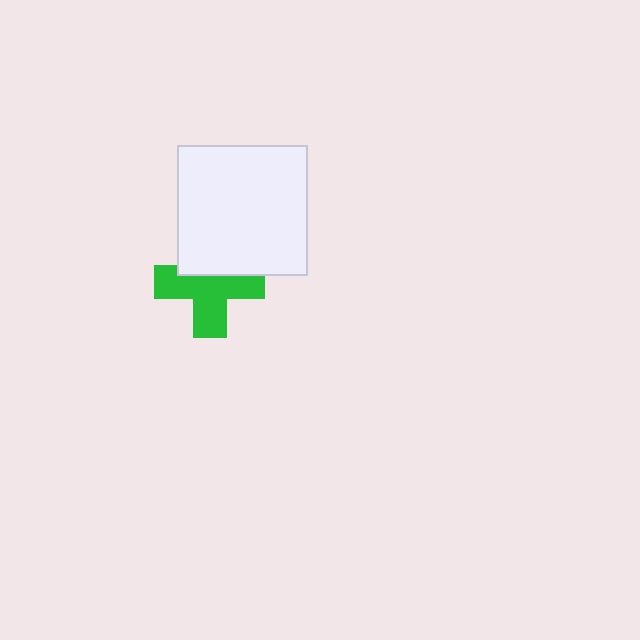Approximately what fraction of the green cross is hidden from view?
Roughly 34% of the green cross is hidden behind the white square.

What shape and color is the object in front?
The object in front is a white square.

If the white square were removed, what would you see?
You would see the complete green cross.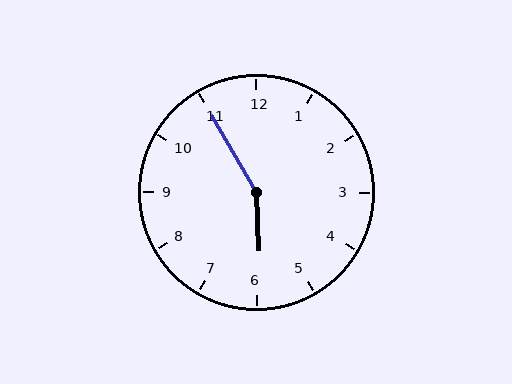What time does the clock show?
5:55.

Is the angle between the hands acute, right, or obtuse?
It is obtuse.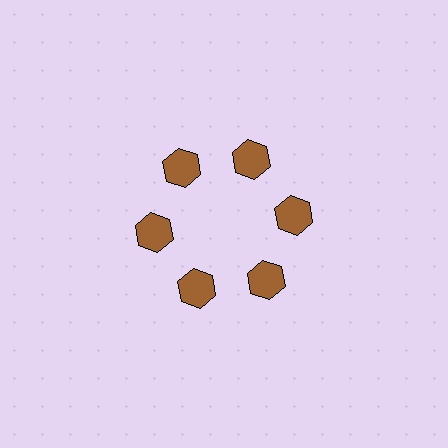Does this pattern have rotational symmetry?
Yes, this pattern has 6-fold rotational symmetry. It looks the same after rotating 60 degrees around the center.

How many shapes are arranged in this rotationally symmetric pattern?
There are 6 shapes, arranged in 6 groups of 1.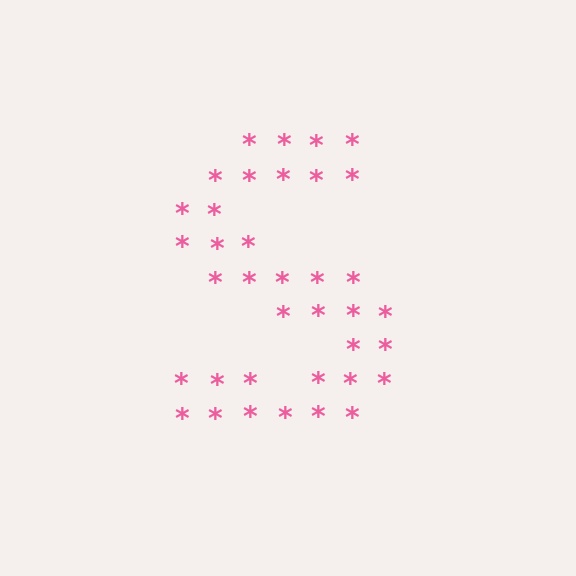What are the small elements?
The small elements are asterisks.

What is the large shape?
The large shape is the letter S.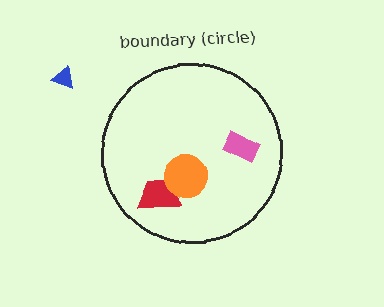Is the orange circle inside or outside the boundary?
Inside.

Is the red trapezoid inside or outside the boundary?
Inside.